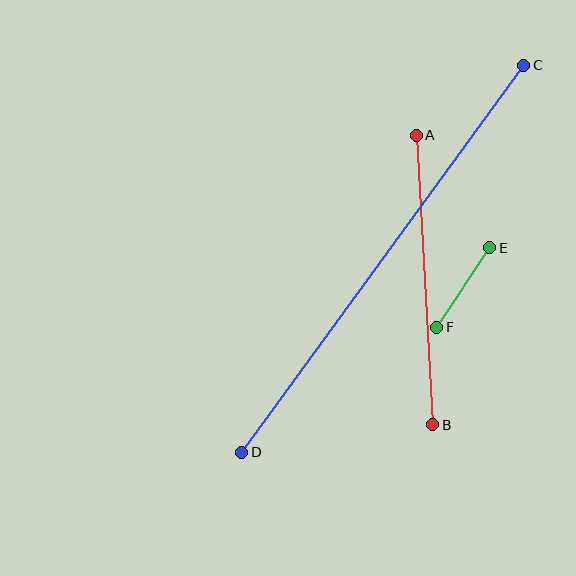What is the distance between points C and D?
The distance is approximately 479 pixels.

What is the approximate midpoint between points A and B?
The midpoint is at approximately (424, 280) pixels.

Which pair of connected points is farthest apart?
Points C and D are farthest apart.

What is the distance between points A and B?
The distance is approximately 290 pixels.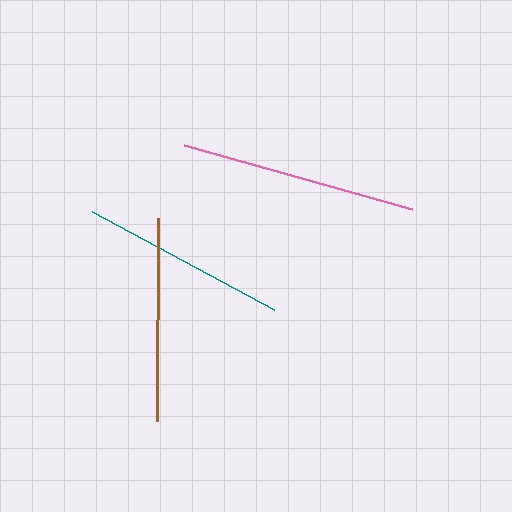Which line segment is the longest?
The pink line is the longest at approximately 237 pixels.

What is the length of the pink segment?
The pink segment is approximately 237 pixels long.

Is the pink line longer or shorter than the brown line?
The pink line is longer than the brown line.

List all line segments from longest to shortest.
From longest to shortest: pink, teal, brown.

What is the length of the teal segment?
The teal segment is approximately 207 pixels long.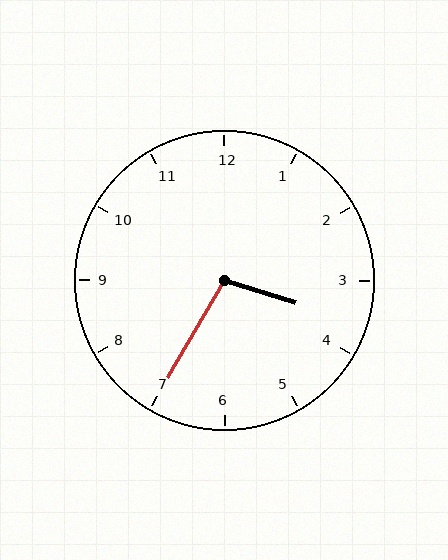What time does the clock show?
3:35.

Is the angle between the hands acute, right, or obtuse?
It is obtuse.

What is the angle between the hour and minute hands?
Approximately 102 degrees.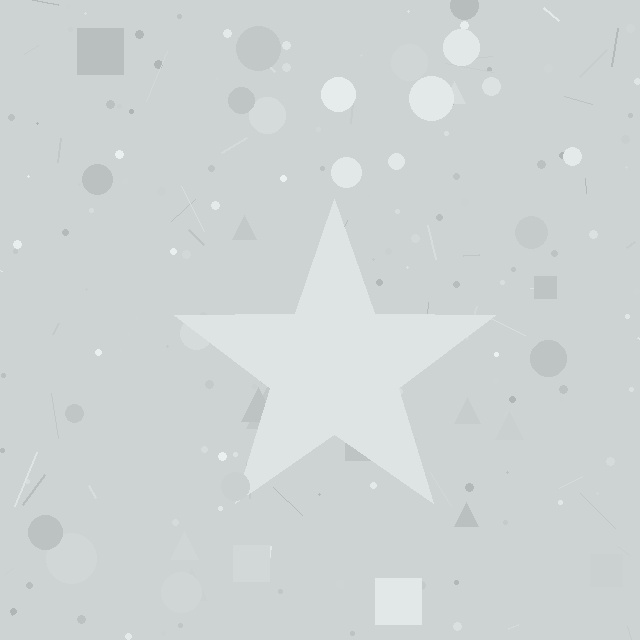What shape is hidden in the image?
A star is hidden in the image.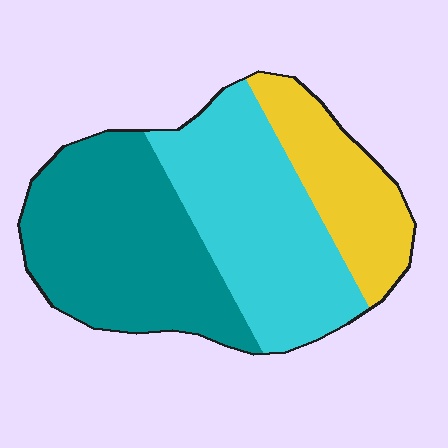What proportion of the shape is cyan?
Cyan covers 38% of the shape.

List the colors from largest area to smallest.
From largest to smallest: teal, cyan, yellow.